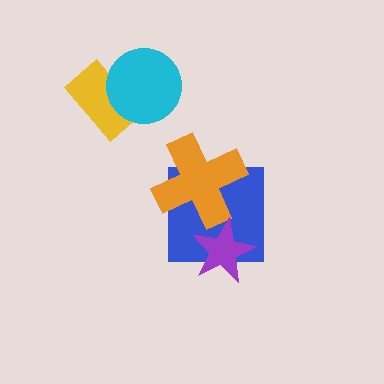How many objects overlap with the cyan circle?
1 object overlaps with the cyan circle.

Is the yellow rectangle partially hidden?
Yes, it is partially covered by another shape.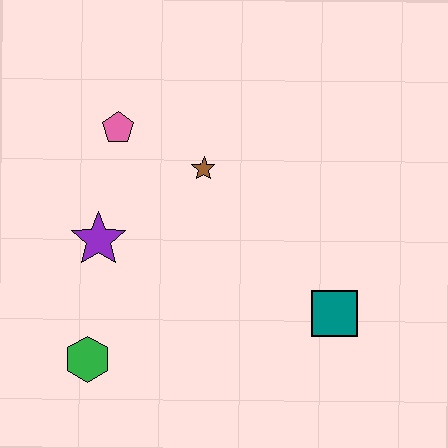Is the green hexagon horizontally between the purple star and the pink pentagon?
No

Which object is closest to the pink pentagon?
The brown star is closest to the pink pentagon.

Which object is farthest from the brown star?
The green hexagon is farthest from the brown star.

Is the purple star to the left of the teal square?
Yes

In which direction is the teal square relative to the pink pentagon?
The teal square is to the right of the pink pentagon.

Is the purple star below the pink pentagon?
Yes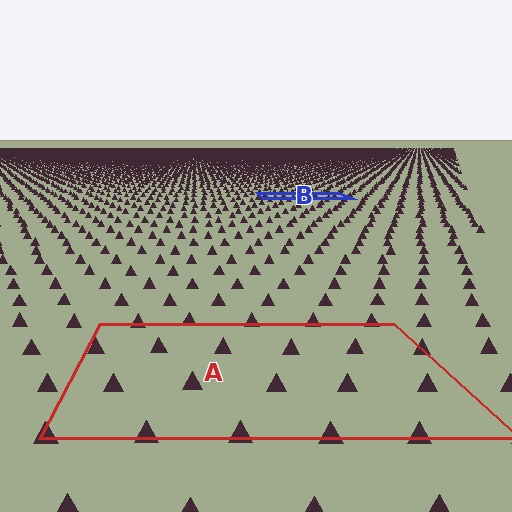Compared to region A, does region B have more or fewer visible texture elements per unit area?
Region B has more texture elements per unit area — they are packed more densely because it is farther away.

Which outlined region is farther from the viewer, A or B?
Region B is farther from the viewer — the texture elements inside it appear smaller and more densely packed.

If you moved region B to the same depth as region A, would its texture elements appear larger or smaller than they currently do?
They would appear larger. At a closer depth, the same texture elements are projected at a bigger on-screen size.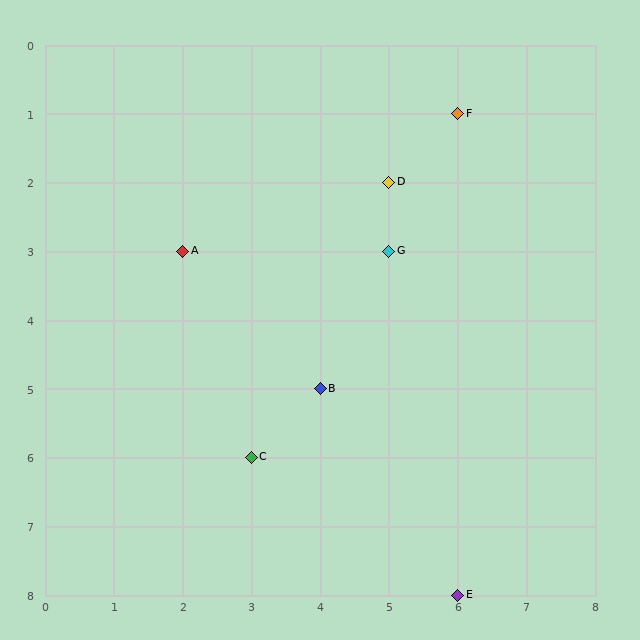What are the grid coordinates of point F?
Point F is at grid coordinates (6, 1).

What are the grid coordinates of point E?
Point E is at grid coordinates (6, 8).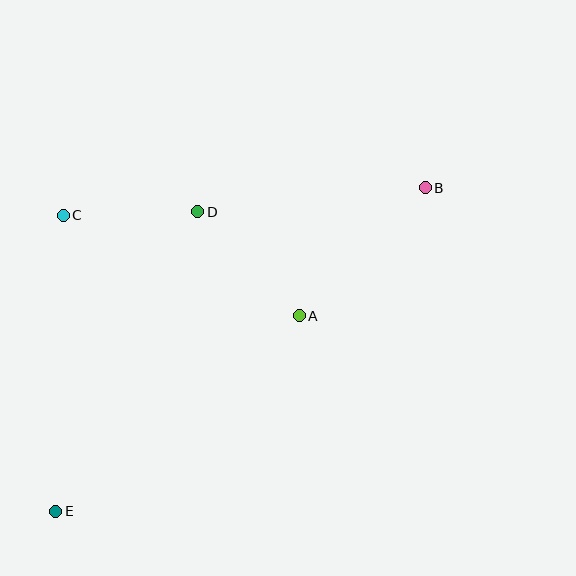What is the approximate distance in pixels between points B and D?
The distance between B and D is approximately 229 pixels.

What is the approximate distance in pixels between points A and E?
The distance between A and E is approximately 312 pixels.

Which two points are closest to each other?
Points C and D are closest to each other.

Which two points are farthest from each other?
Points B and E are farthest from each other.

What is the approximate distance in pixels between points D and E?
The distance between D and E is approximately 332 pixels.